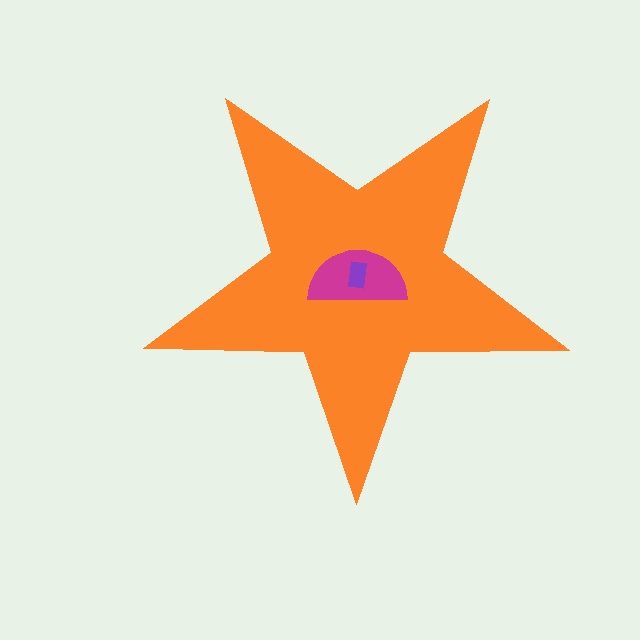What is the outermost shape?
The orange star.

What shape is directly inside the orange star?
The magenta semicircle.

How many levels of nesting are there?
3.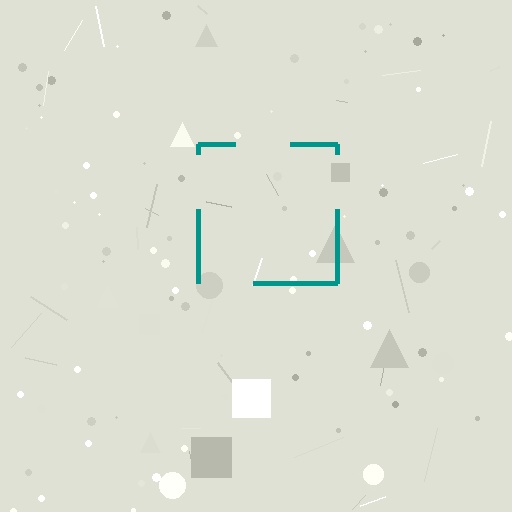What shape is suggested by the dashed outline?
The dashed outline suggests a square.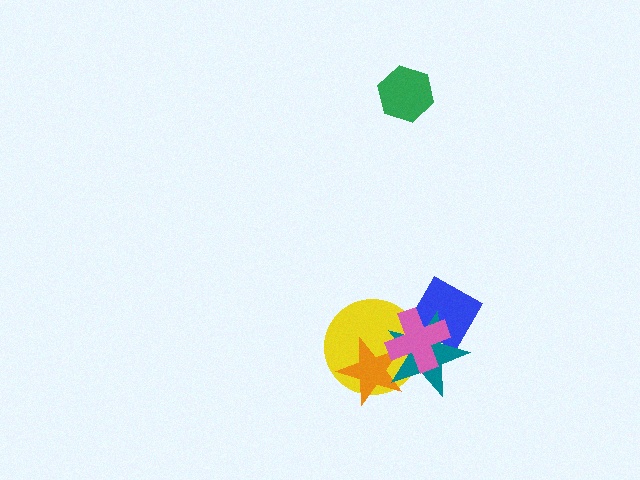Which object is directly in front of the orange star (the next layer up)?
The teal star is directly in front of the orange star.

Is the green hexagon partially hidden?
No, no other shape covers it.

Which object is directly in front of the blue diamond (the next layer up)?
The teal star is directly in front of the blue diamond.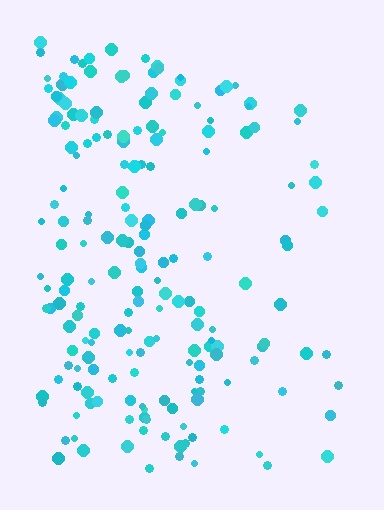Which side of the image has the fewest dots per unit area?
The right.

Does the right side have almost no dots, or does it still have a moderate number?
Still a moderate number, just noticeably fewer than the left.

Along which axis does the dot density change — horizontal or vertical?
Horizontal.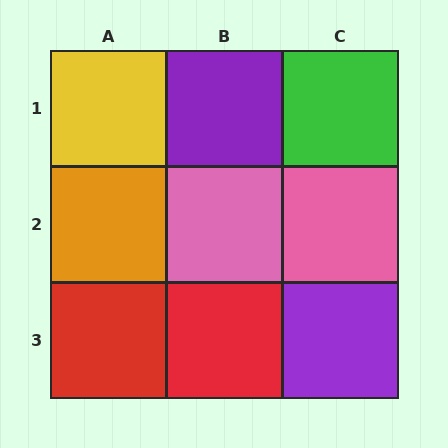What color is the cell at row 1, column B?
Purple.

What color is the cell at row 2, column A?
Orange.